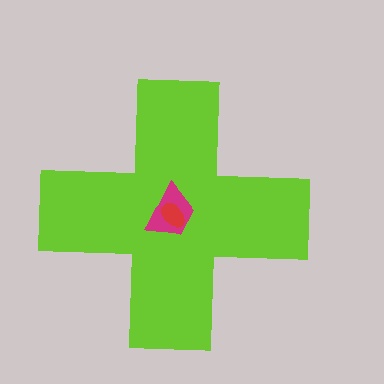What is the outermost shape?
The lime cross.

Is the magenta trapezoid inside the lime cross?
Yes.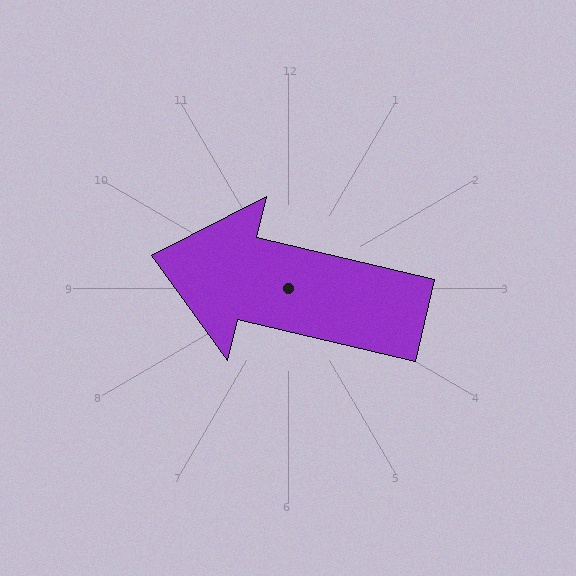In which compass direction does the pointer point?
West.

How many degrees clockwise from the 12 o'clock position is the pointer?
Approximately 283 degrees.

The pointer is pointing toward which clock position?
Roughly 9 o'clock.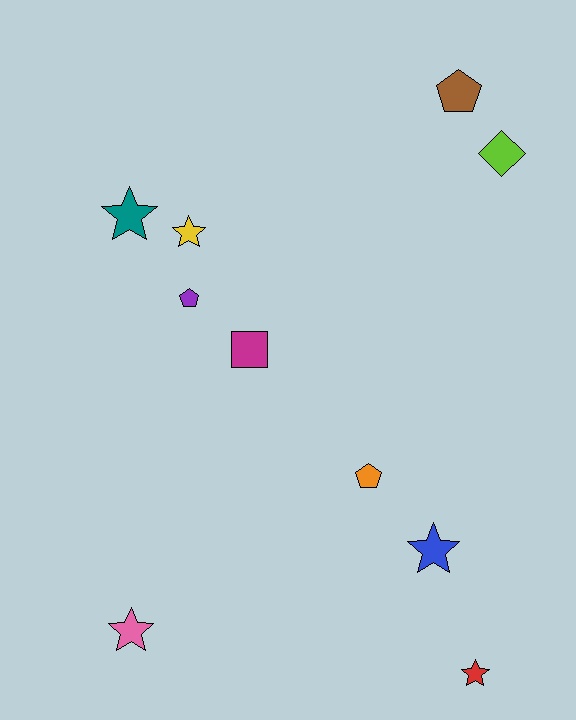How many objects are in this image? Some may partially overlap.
There are 10 objects.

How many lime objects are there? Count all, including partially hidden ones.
There is 1 lime object.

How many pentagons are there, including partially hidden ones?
There are 3 pentagons.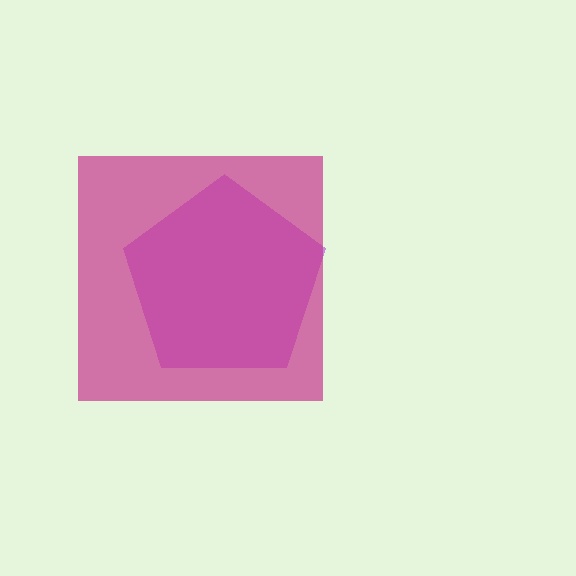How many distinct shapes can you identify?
There are 2 distinct shapes: a purple pentagon, a magenta square.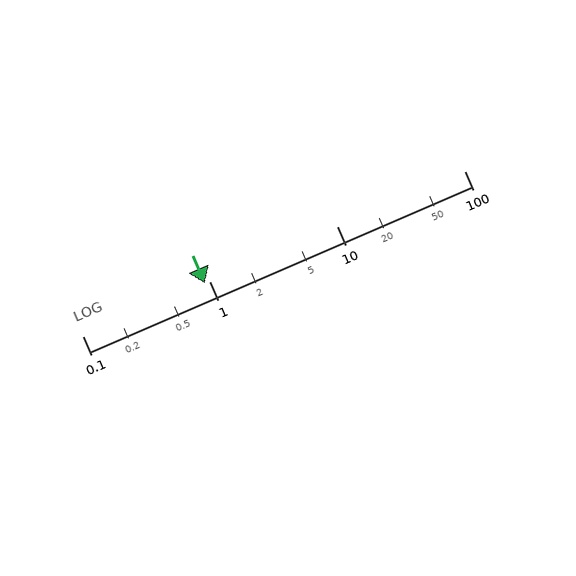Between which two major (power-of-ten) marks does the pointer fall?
The pointer is between 0.1 and 1.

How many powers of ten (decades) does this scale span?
The scale spans 3 decades, from 0.1 to 100.